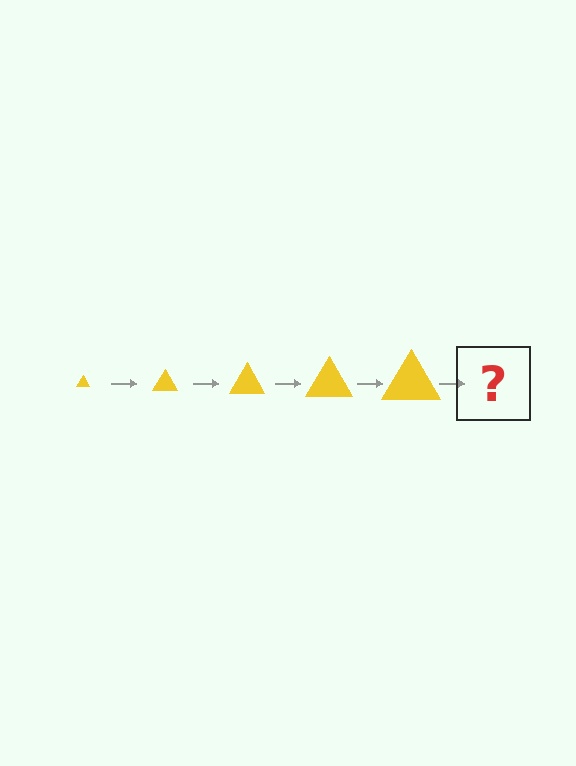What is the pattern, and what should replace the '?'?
The pattern is that the triangle gets progressively larger each step. The '?' should be a yellow triangle, larger than the previous one.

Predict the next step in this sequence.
The next step is a yellow triangle, larger than the previous one.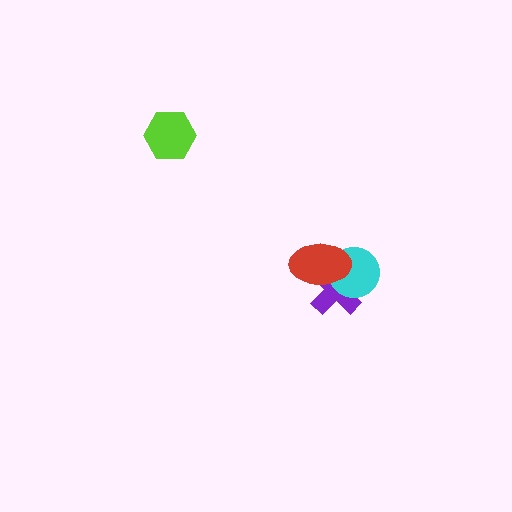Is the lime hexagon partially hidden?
No, no other shape covers it.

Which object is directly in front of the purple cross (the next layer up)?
The cyan circle is directly in front of the purple cross.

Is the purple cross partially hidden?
Yes, it is partially covered by another shape.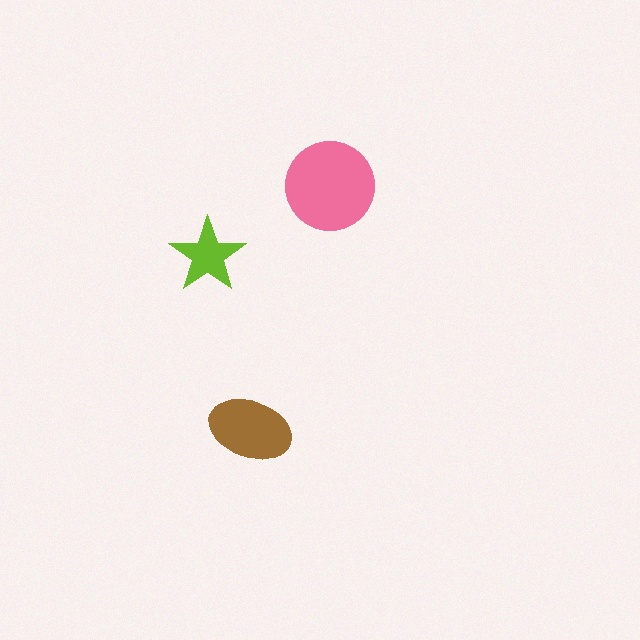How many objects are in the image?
There are 3 objects in the image.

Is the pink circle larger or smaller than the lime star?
Larger.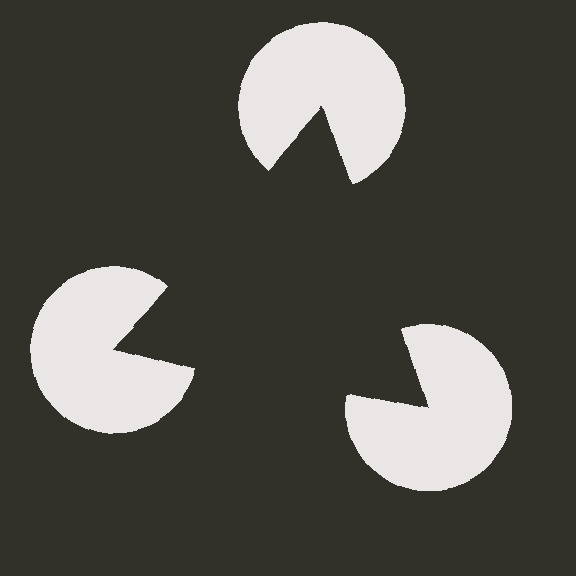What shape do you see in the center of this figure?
An illusory triangle — its edges are inferred from the aligned wedge cuts in the pac-man discs, not physically drawn.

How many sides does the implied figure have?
3 sides.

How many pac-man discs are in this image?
There are 3 — one at each vertex of the illusory triangle.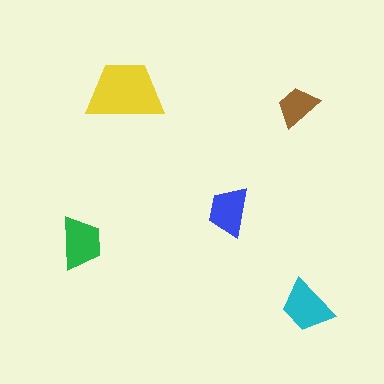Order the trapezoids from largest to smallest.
the yellow one, the cyan one, the green one, the blue one, the brown one.